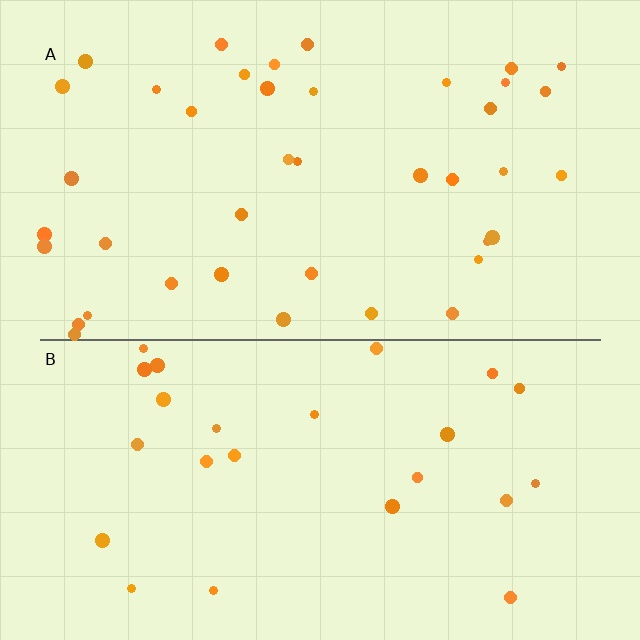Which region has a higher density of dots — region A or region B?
A (the top).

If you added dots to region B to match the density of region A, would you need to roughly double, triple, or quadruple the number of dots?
Approximately double.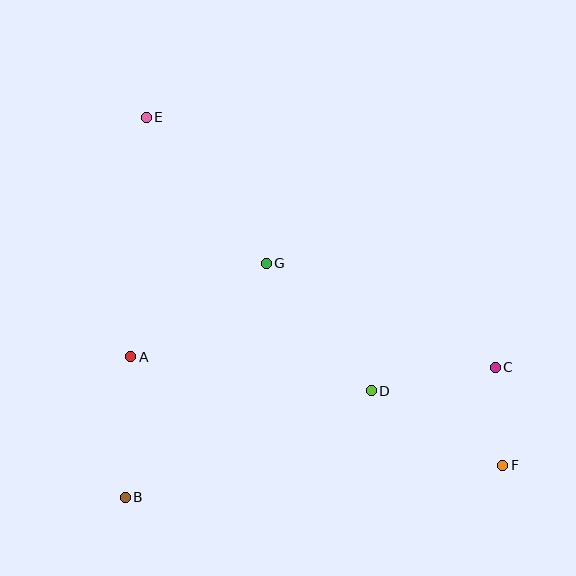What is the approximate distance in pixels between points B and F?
The distance between B and F is approximately 379 pixels.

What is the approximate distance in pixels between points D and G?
The distance between D and G is approximately 165 pixels.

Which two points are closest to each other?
Points C and F are closest to each other.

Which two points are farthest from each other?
Points E and F are farthest from each other.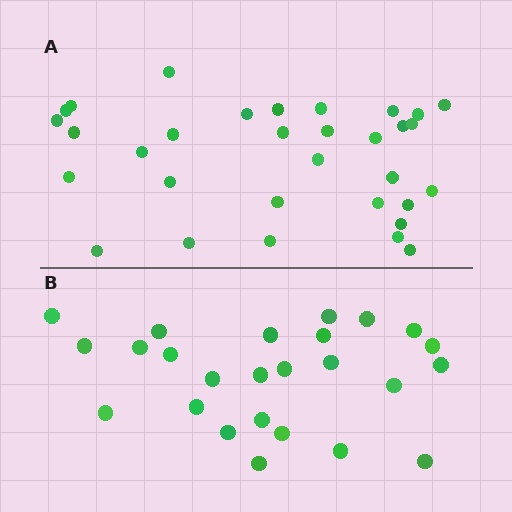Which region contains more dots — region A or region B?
Region A (the top region) has more dots.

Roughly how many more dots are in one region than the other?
Region A has roughly 8 or so more dots than region B.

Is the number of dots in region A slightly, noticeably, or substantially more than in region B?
Region A has noticeably more, but not dramatically so. The ratio is roughly 1.3 to 1.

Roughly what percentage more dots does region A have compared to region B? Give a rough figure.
About 30% more.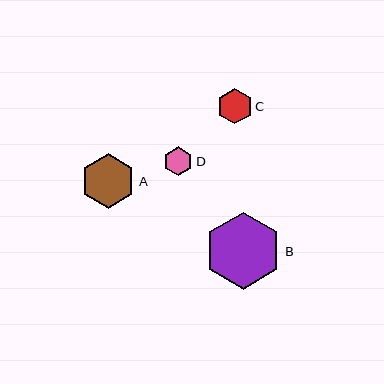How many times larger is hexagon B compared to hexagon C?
Hexagon B is approximately 2.2 times the size of hexagon C.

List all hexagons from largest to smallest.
From largest to smallest: B, A, C, D.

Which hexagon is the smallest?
Hexagon D is the smallest with a size of approximately 29 pixels.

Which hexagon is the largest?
Hexagon B is the largest with a size of approximately 77 pixels.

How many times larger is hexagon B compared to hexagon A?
Hexagon B is approximately 1.4 times the size of hexagon A.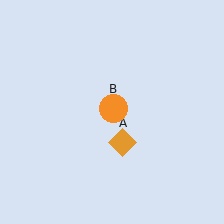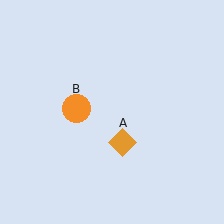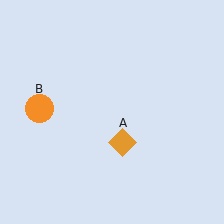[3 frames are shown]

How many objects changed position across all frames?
1 object changed position: orange circle (object B).